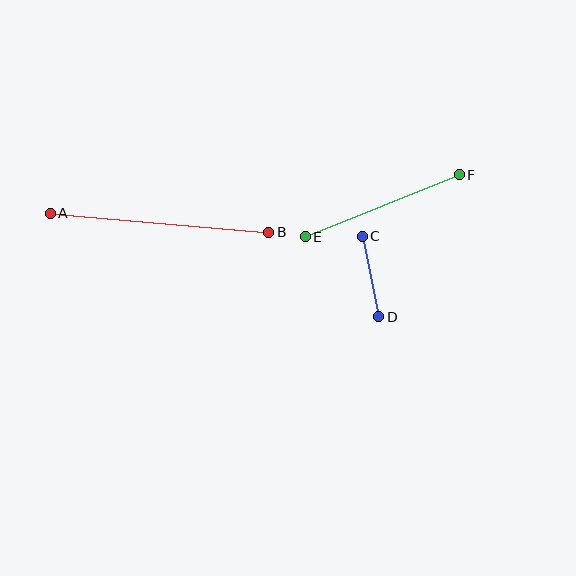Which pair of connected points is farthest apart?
Points A and B are farthest apart.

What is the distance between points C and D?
The distance is approximately 82 pixels.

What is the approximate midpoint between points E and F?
The midpoint is at approximately (382, 206) pixels.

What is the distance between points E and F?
The distance is approximately 166 pixels.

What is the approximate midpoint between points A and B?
The midpoint is at approximately (159, 223) pixels.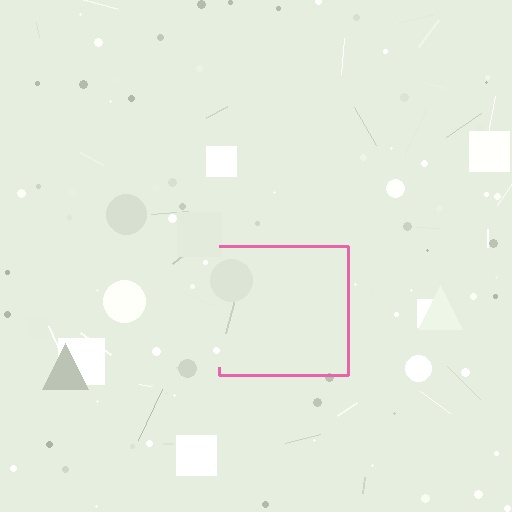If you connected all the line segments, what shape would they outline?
They would outline a square.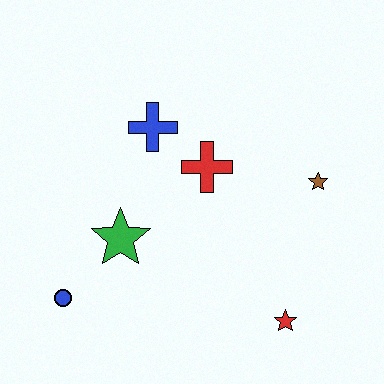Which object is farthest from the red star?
The blue cross is farthest from the red star.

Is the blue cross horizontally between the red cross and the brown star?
No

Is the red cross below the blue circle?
No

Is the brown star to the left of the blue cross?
No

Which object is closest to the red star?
The brown star is closest to the red star.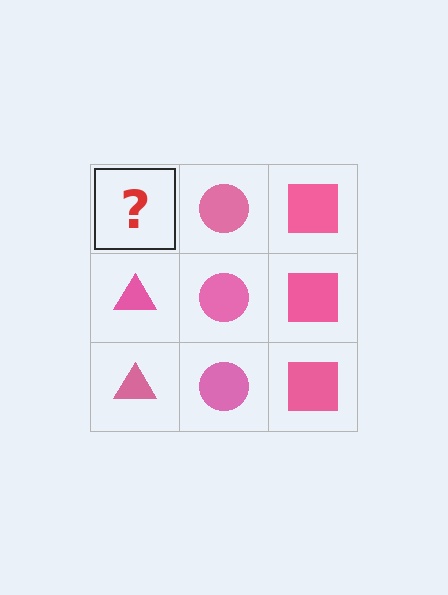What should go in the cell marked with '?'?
The missing cell should contain a pink triangle.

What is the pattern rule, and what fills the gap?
The rule is that each column has a consistent shape. The gap should be filled with a pink triangle.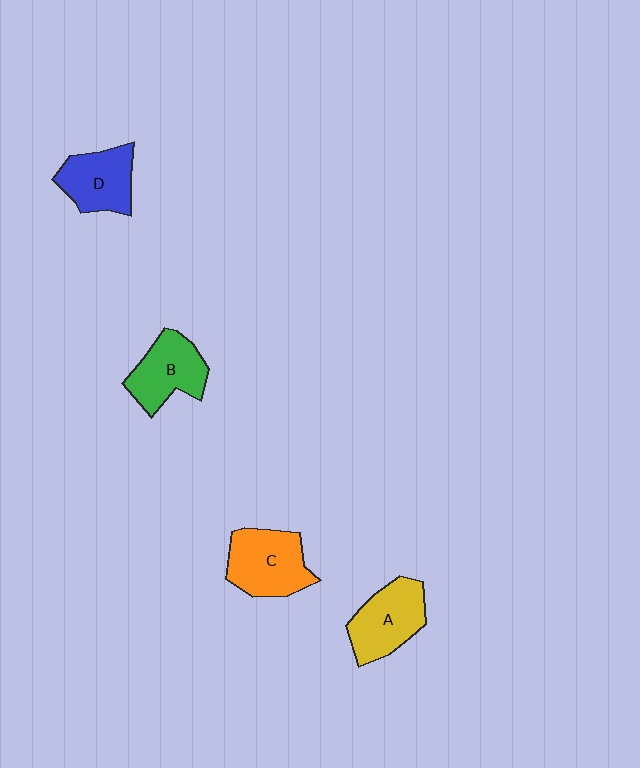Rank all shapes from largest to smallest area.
From largest to smallest: C (orange), A (yellow), B (green), D (blue).